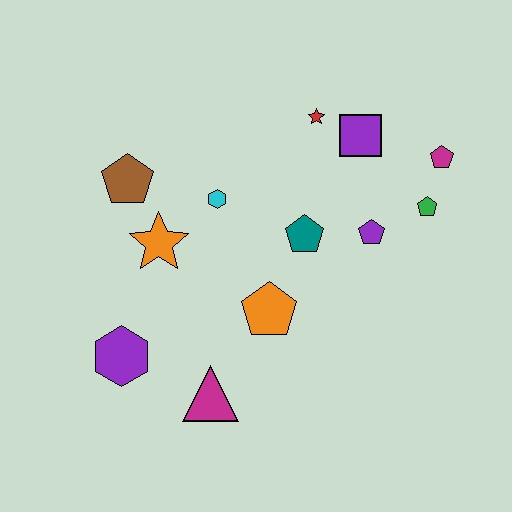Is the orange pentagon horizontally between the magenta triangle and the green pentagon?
Yes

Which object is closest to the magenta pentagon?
The green pentagon is closest to the magenta pentagon.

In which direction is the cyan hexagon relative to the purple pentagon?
The cyan hexagon is to the left of the purple pentagon.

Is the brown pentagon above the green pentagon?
Yes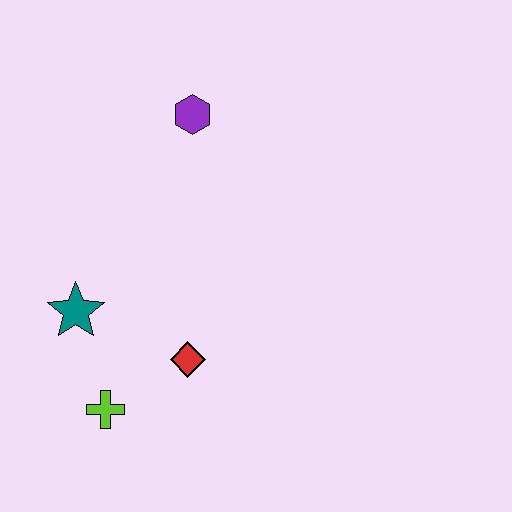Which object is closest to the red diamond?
The lime cross is closest to the red diamond.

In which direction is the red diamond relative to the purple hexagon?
The red diamond is below the purple hexagon.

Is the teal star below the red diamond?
No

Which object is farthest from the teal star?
The purple hexagon is farthest from the teal star.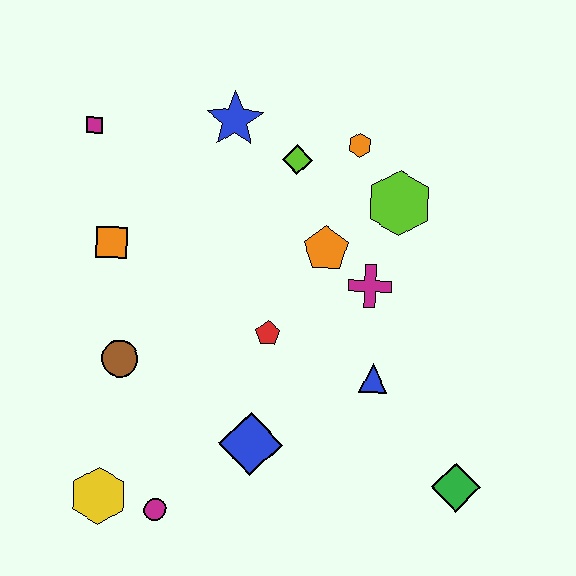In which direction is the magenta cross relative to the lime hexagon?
The magenta cross is below the lime hexagon.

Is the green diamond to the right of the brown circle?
Yes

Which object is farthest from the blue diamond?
The magenta square is farthest from the blue diamond.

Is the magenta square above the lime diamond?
Yes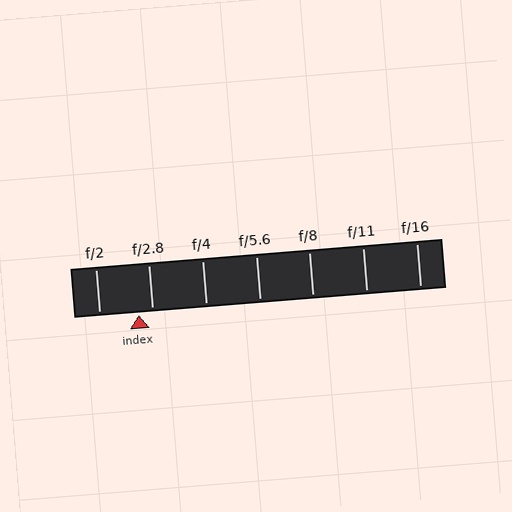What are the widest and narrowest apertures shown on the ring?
The widest aperture shown is f/2 and the narrowest is f/16.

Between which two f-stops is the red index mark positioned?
The index mark is between f/2 and f/2.8.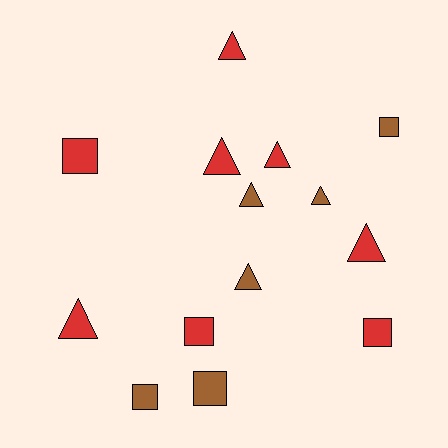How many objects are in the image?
There are 14 objects.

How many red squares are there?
There are 3 red squares.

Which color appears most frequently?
Red, with 8 objects.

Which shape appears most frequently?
Triangle, with 8 objects.